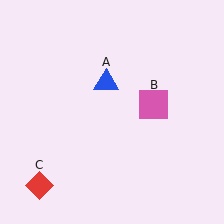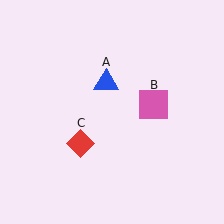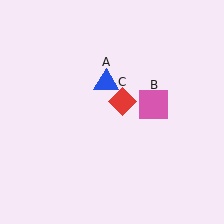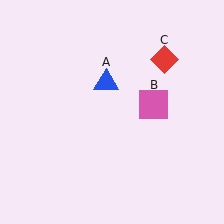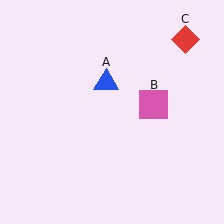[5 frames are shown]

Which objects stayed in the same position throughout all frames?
Blue triangle (object A) and pink square (object B) remained stationary.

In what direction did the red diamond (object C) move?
The red diamond (object C) moved up and to the right.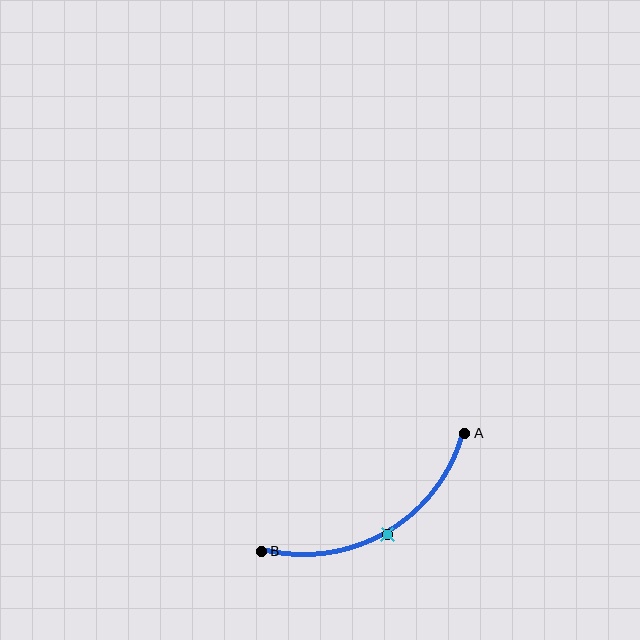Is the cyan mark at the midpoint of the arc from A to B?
Yes. The cyan mark lies on the arc at equal arc-length from both A and B — it is the arc midpoint.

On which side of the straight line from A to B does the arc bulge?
The arc bulges below the straight line connecting A and B.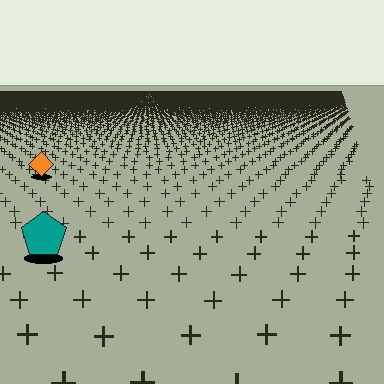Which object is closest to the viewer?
The teal pentagon is closest. The texture marks near it are larger and more spread out.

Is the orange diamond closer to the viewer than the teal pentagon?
No. The teal pentagon is closer — you can tell from the texture gradient: the ground texture is coarser near it.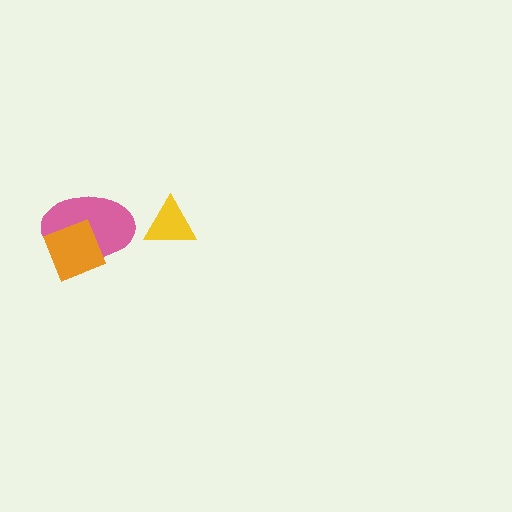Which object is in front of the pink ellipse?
The orange diamond is in front of the pink ellipse.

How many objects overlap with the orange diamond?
1 object overlaps with the orange diamond.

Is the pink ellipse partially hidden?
Yes, it is partially covered by another shape.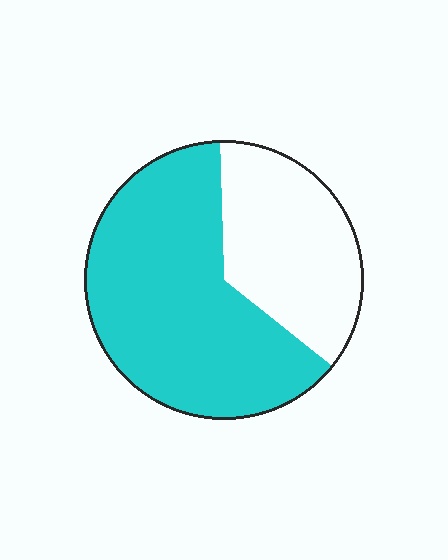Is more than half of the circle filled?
Yes.